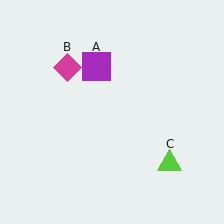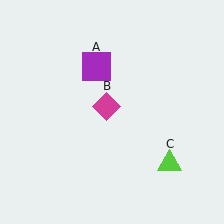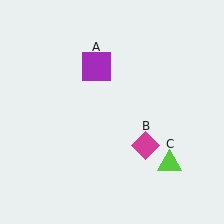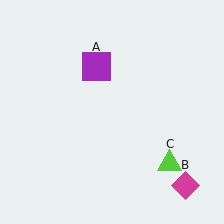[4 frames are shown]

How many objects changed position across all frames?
1 object changed position: magenta diamond (object B).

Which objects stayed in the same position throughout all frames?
Purple square (object A) and lime triangle (object C) remained stationary.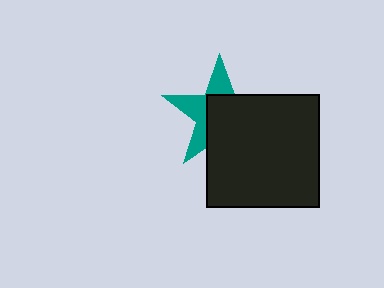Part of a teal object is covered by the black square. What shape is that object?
It is a star.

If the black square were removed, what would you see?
You would see the complete teal star.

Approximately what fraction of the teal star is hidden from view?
Roughly 59% of the teal star is hidden behind the black square.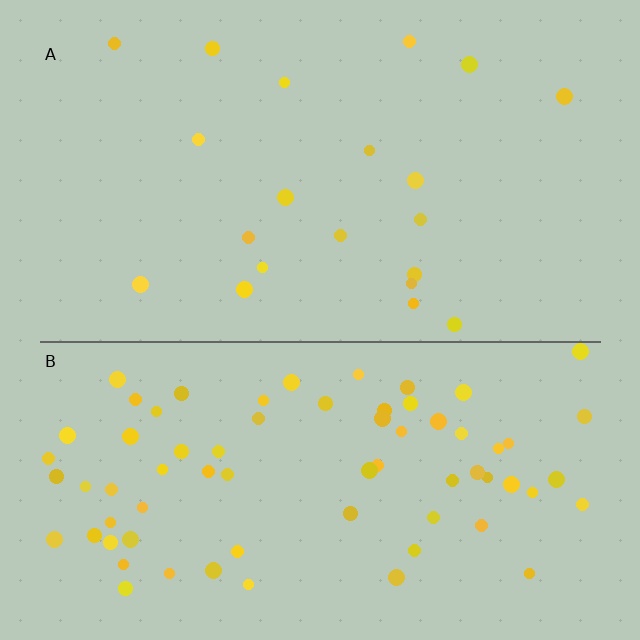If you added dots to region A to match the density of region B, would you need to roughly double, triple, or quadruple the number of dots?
Approximately triple.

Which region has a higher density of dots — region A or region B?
B (the bottom).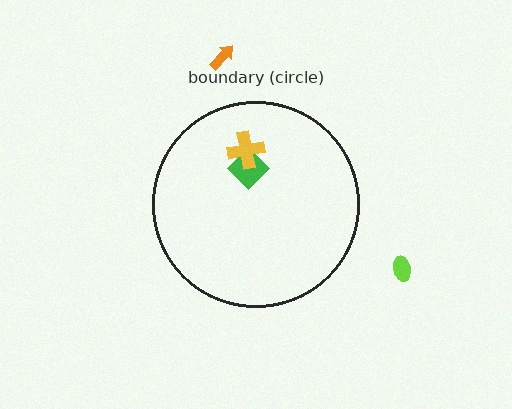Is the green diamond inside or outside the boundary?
Inside.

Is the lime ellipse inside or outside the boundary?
Outside.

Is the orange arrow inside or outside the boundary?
Outside.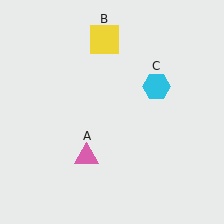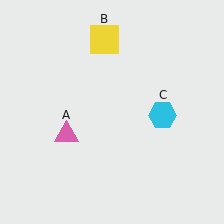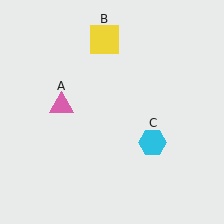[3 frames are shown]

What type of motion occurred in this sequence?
The pink triangle (object A), cyan hexagon (object C) rotated clockwise around the center of the scene.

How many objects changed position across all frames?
2 objects changed position: pink triangle (object A), cyan hexagon (object C).